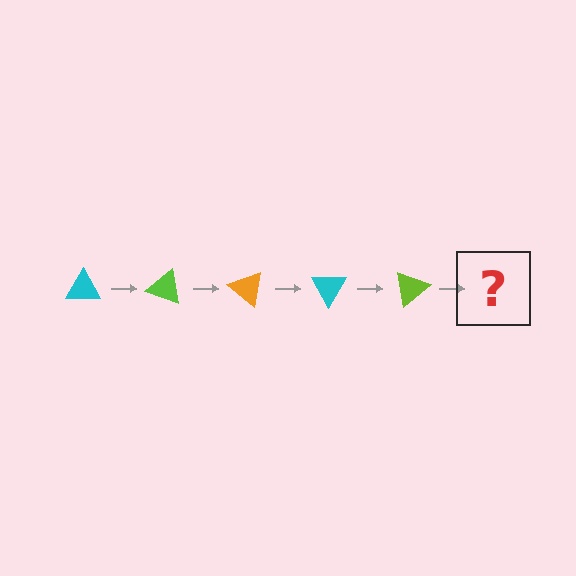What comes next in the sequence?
The next element should be an orange triangle, rotated 100 degrees from the start.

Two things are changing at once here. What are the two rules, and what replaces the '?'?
The two rules are that it rotates 20 degrees each step and the color cycles through cyan, lime, and orange. The '?' should be an orange triangle, rotated 100 degrees from the start.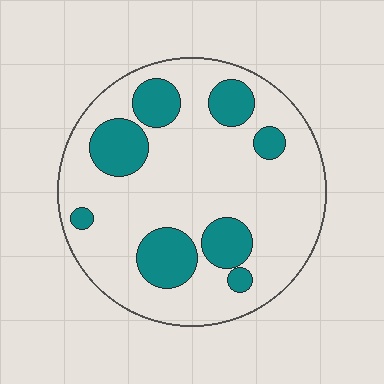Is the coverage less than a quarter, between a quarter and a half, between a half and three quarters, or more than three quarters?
Less than a quarter.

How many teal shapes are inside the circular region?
8.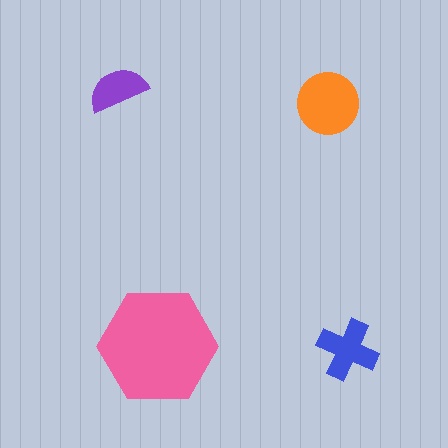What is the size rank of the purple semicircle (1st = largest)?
4th.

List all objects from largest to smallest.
The pink hexagon, the orange circle, the blue cross, the purple semicircle.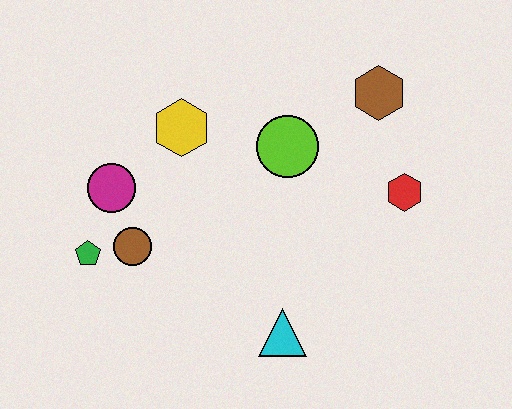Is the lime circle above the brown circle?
Yes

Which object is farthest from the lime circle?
The green pentagon is farthest from the lime circle.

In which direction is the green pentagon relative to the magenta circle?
The green pentagon is below the magenta circle.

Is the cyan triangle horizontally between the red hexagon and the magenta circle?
Yes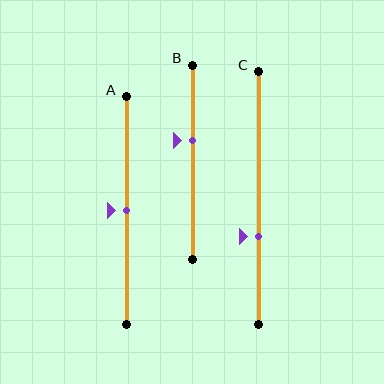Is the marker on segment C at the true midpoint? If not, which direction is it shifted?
No, the marker on segment C is shifted downward by about 16% of the segment length.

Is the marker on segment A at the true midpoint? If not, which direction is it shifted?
Yes, the marker on segment A is at the true midpoint.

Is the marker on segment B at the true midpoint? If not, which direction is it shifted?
No, the marker on segment B is shifted upward by about 12% of the segment length.